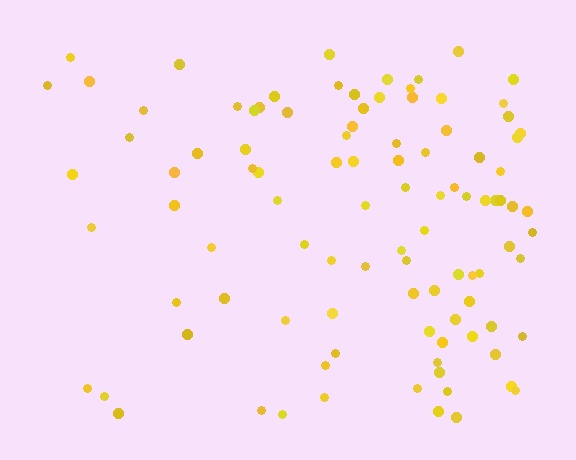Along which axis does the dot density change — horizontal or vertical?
Horizontal.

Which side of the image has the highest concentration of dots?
The right.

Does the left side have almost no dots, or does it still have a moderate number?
Still a moderate number, just noticeably fewer than the right.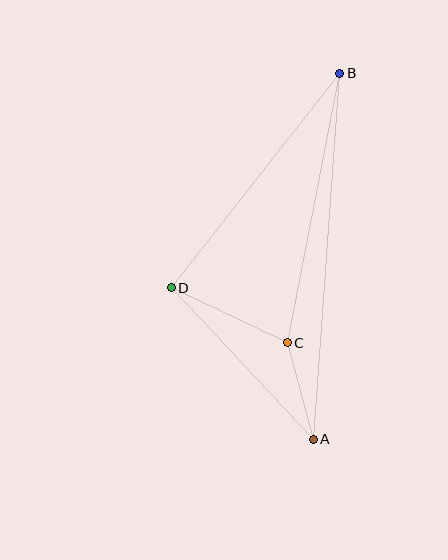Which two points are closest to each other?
Points A and C are closest to each other.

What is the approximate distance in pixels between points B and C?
The distance between B and C is approximately 275 pixels.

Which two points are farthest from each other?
Points A and B are farthest from each other.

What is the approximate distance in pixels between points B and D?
The distance between B and D is approximately 273 pixels.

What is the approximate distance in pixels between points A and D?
The distance between A and D is approximately 207 pixels.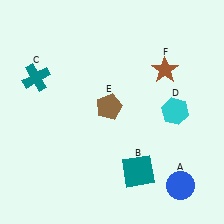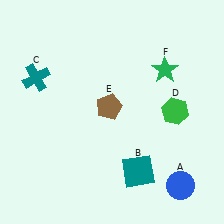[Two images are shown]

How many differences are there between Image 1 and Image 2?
There are 2 differences between the two images.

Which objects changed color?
D changed from cyan to green. F changed from brown to green.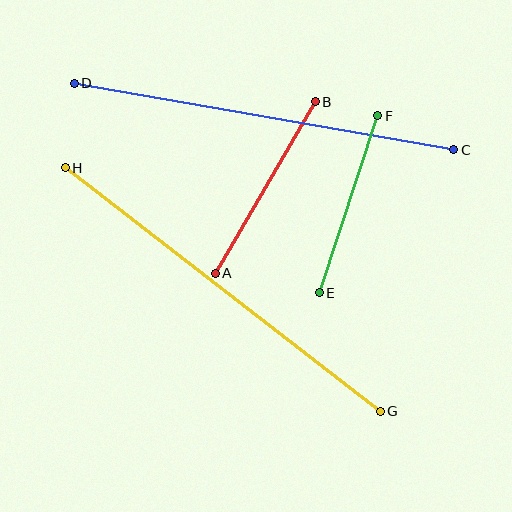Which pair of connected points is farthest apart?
Points G and H are farthest apart.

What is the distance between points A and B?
The distance is approximately 199 pixels.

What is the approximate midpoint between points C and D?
The midpoint is at approximately (264, 116) pixels.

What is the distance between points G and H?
The distance is approximately 398 pixels.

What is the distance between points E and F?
The distance is approximately 186 pixels.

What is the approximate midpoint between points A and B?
The midpoint is at approximately (265, 188) pixels.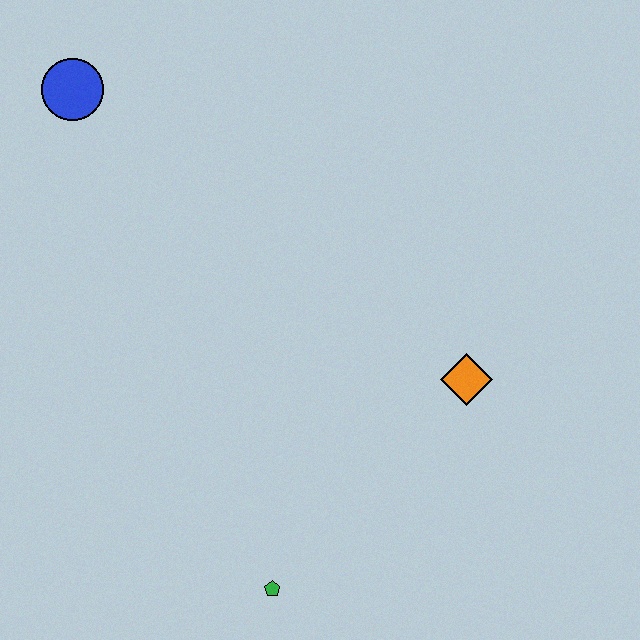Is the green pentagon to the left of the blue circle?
No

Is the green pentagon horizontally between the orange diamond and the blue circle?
Yes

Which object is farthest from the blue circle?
The green pentagon is farthest from the blue circle.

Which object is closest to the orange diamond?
The green pentagon is closest to the orange diamond.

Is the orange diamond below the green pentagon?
No